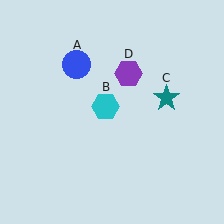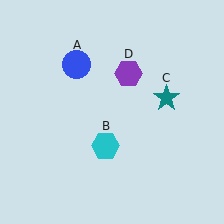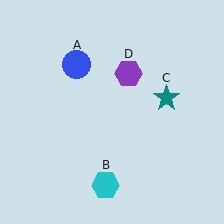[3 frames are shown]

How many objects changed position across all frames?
1 object changed position: cyan hexagon (object B).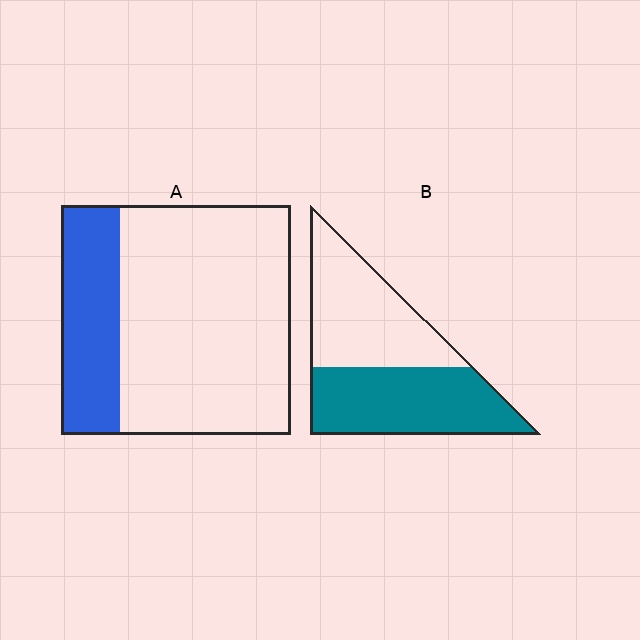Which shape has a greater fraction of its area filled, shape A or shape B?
Shape B.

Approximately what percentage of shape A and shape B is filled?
A is approximately 25% and B is approximately 50%.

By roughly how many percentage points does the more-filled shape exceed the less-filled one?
By roughly 25 percentage points (B over A).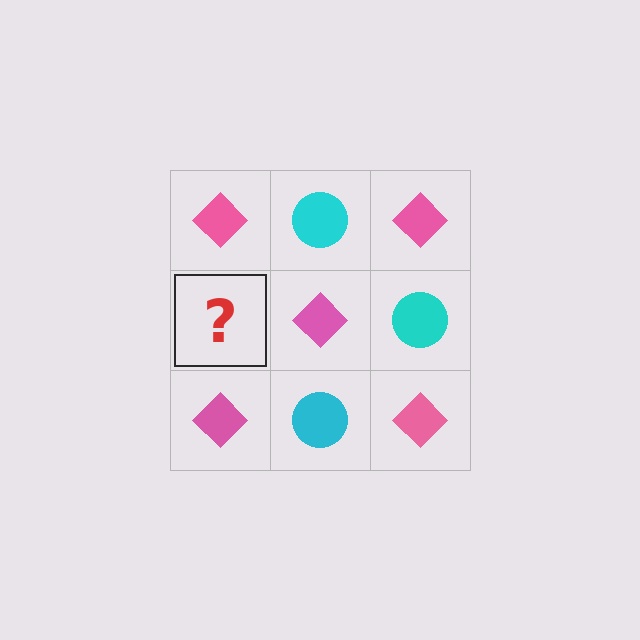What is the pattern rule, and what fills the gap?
The rule is that it alternates pink diamond and cyan circle in a checkerboard pattern. The gap should be filled with a cyan circle.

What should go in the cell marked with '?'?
The missing cell should contain a cyan circle.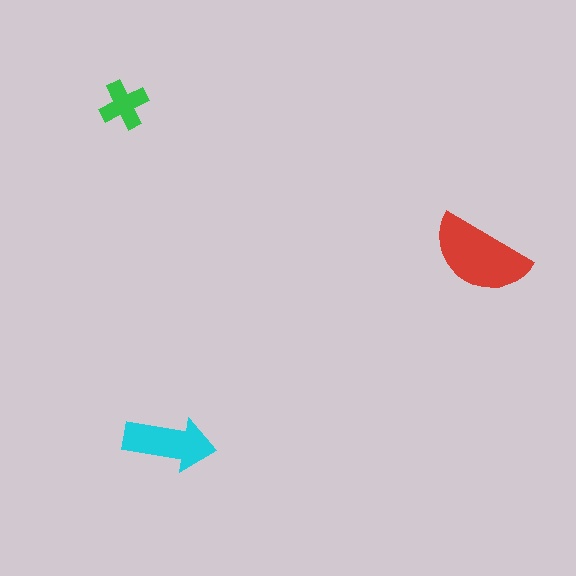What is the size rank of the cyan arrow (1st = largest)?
2nd.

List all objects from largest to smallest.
The red semicircle, the cyan arrow, the green cross.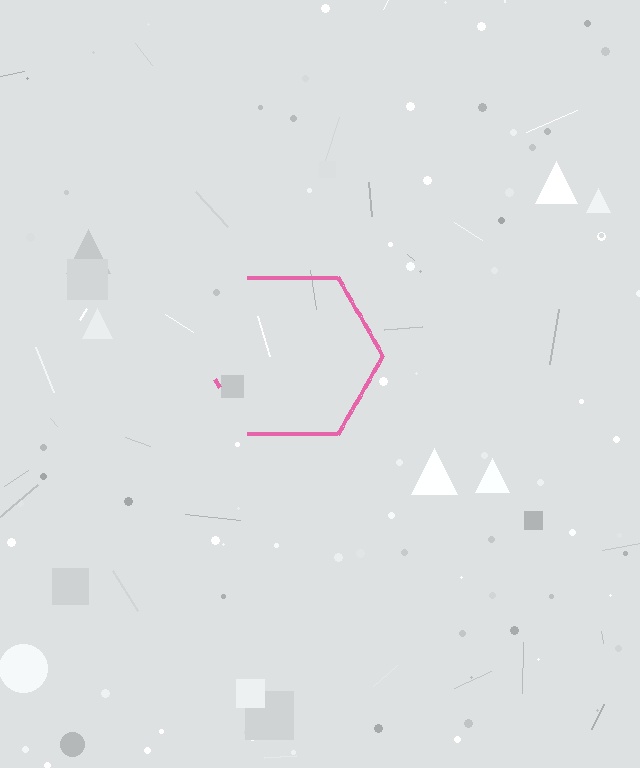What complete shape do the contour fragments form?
The contour fragments form a hexagon.